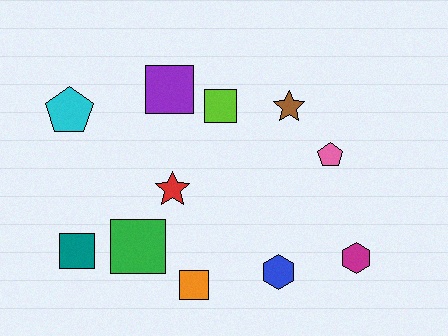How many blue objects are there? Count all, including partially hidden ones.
There is 1 blue object.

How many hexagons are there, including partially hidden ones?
There are 2 hexagons.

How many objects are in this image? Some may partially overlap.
There are 11 objects.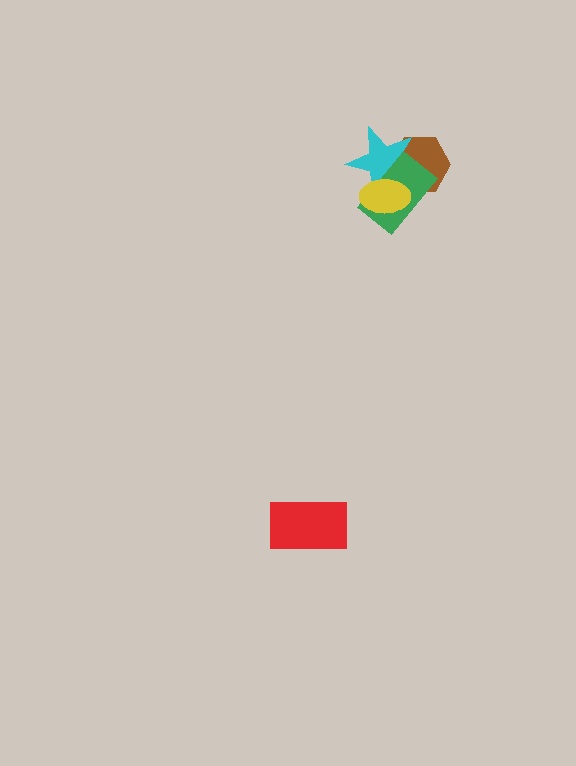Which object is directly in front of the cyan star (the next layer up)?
The green rectangle is directly in front of the cyan star.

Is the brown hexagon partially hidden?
Yes, it is partially covered by another shape.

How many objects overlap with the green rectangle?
3 objects overlap with the green rectangle.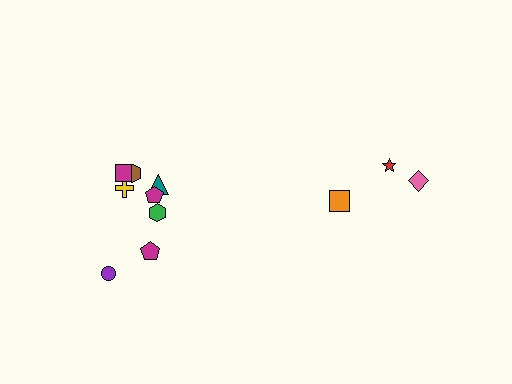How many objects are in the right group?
There are 3 objects.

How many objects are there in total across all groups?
There are 11 objects.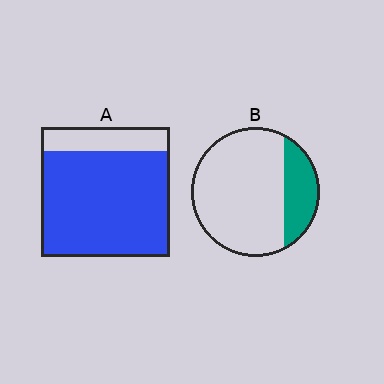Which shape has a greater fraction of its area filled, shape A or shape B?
Shape A.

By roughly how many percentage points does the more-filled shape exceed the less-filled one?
By roughly 60 percentage points (A over B).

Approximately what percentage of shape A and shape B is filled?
A is approximately 80% and B is approximately 25%.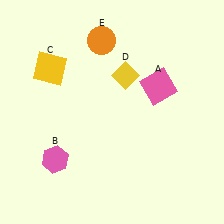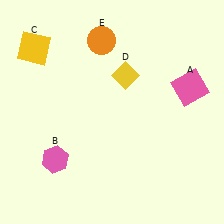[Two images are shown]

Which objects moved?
The objects that moved are: the pink square (A), the yellow square (C).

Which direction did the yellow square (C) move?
The yellow square (C) moved up.